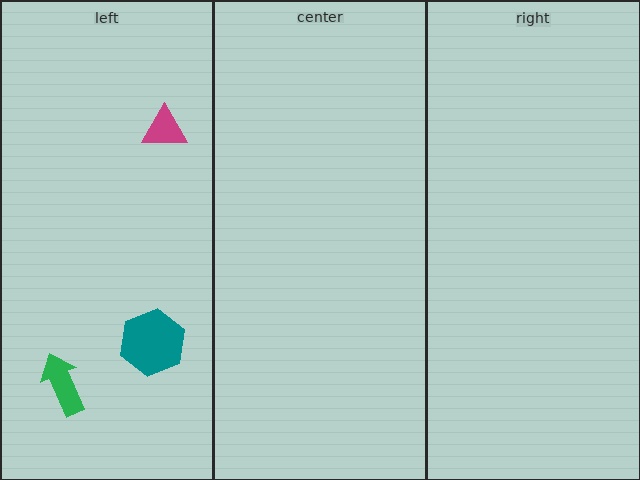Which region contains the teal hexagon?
The left region.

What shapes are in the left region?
The green arrow, the teal hexagon, the magenta triangle.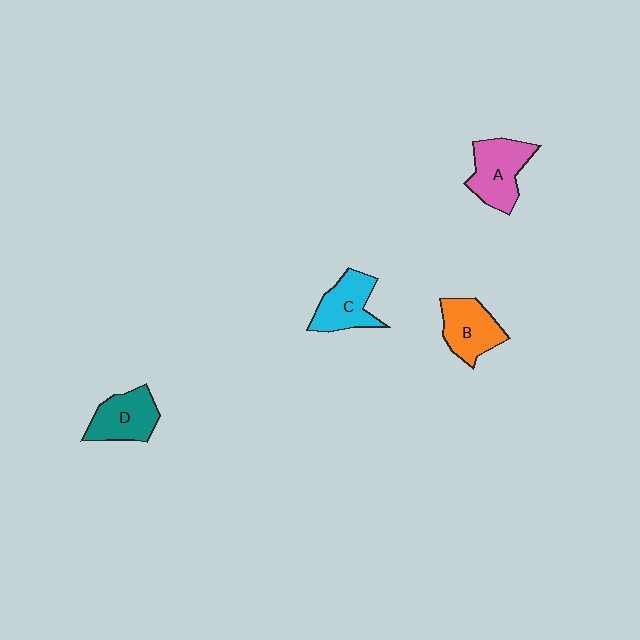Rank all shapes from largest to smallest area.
From largest to smallest: A (pink), D (teal), B (orange), C (cyan).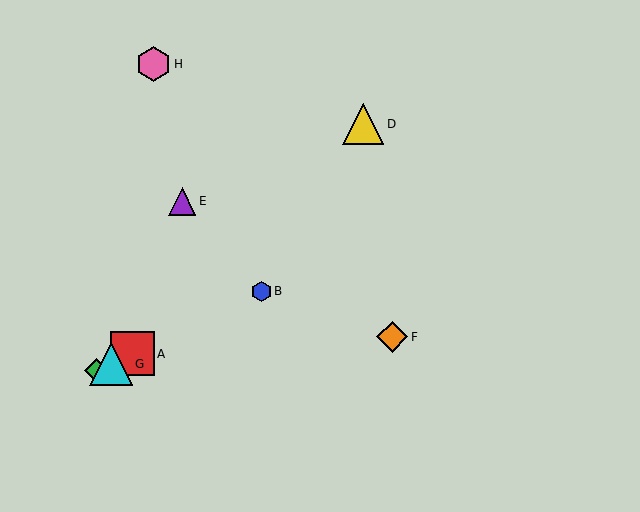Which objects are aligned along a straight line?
Objects A, B, C, G are aligned along a straight line.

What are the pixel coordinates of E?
Object E is at (182, 201).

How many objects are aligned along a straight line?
4 objects (A, B, C, G) are aligned along a straight line.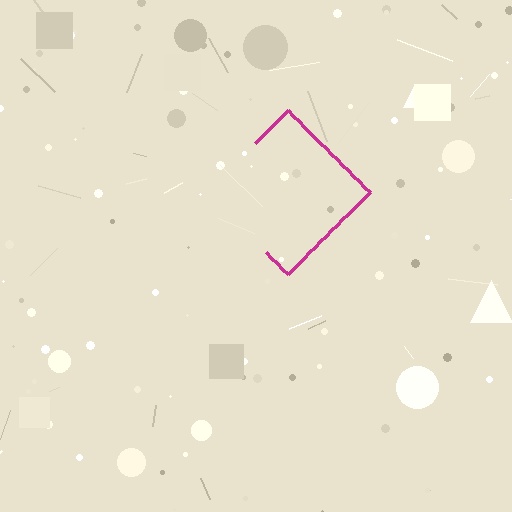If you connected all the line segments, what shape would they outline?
They would outline a diamond.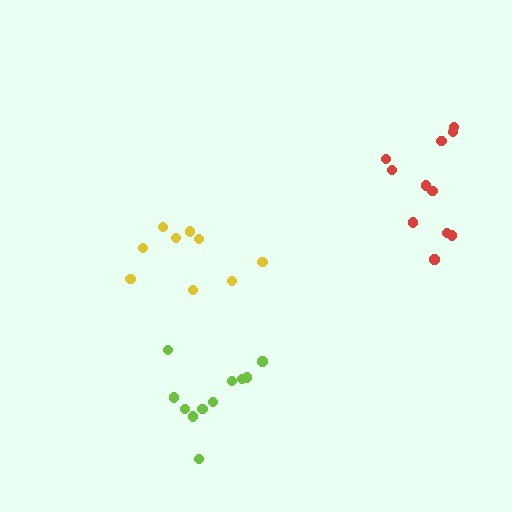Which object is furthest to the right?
The red cluster is rightmost.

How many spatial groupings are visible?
There are 3 spatial groupings.